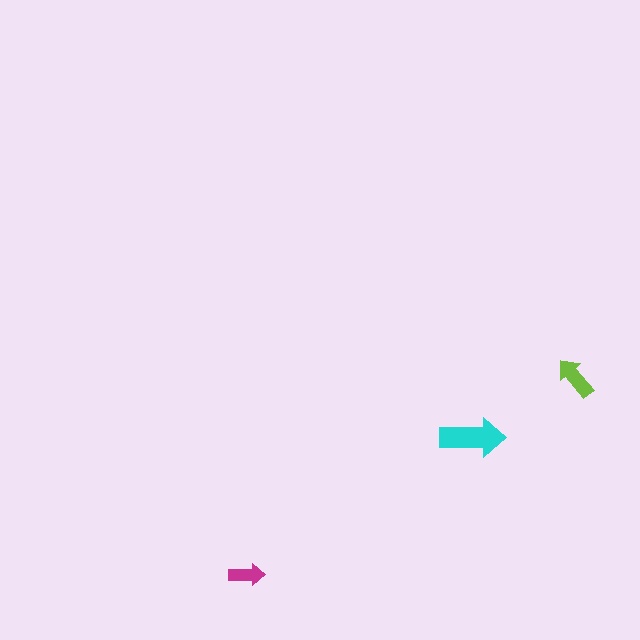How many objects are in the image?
There are 3 objects in the image.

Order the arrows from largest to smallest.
the cyan one, the lime one, the magenta one.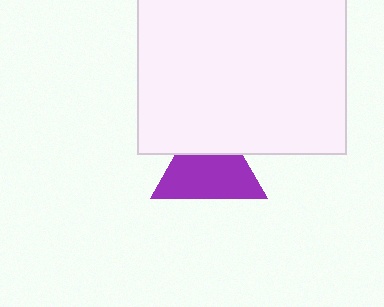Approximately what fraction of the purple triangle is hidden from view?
Roughly 33% of the purple triangle is hidden behind the white rectangle.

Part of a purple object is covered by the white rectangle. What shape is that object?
It is a triangle.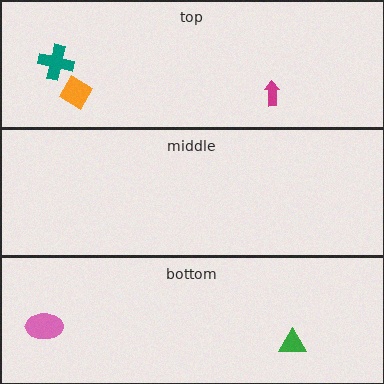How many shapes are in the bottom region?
2.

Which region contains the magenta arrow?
The top region.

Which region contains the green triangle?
The bottom region.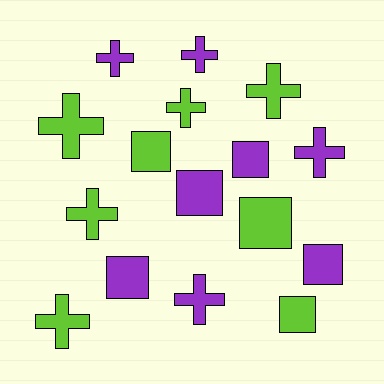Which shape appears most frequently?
Cross, with 9 objects.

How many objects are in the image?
There are 16 objects.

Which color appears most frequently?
Lime, with 8 objects.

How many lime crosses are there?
There are 5 lime crosses.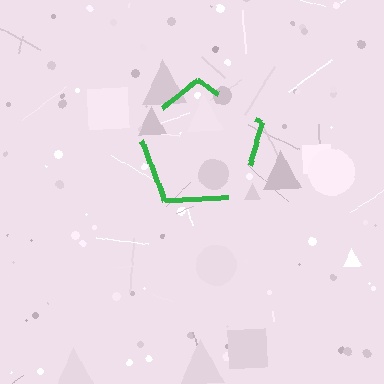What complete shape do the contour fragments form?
The contour fragments form a pentagon.